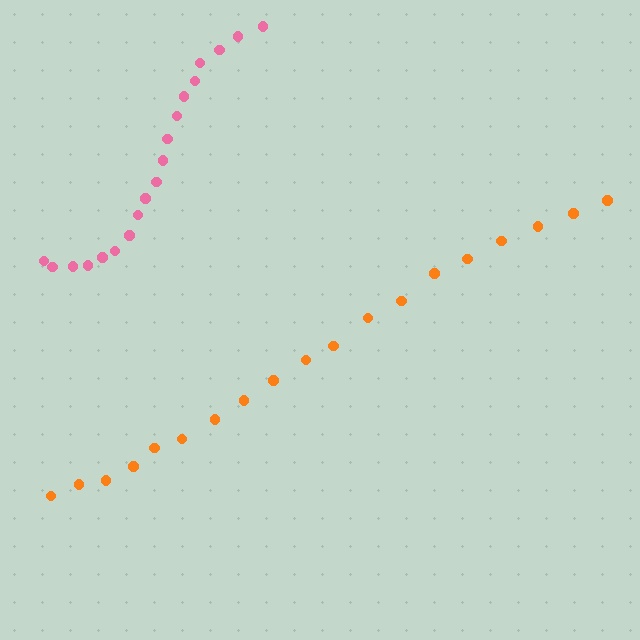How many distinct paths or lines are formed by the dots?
There are 2 distinct paths.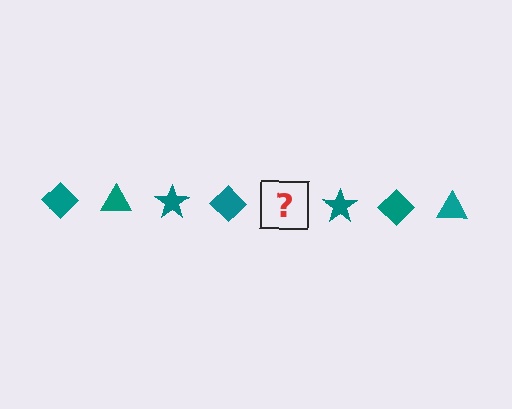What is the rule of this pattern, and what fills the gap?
The rule is that the pattern cycles through diamond, triangle, star shapes in teal. The gap should be filled with a teal triangle.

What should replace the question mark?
The question mark should be replaced with a teal triangle.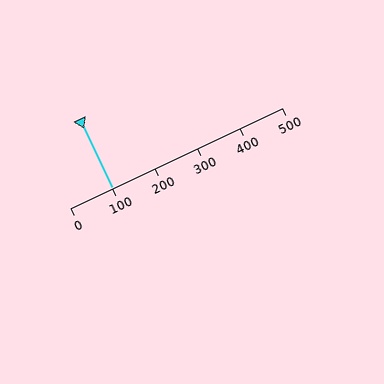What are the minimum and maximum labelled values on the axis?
The axis runs from 0 to 500.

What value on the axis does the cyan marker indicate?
The marker indicates approximately 100.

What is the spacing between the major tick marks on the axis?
The major ticks are spaced 100 apart.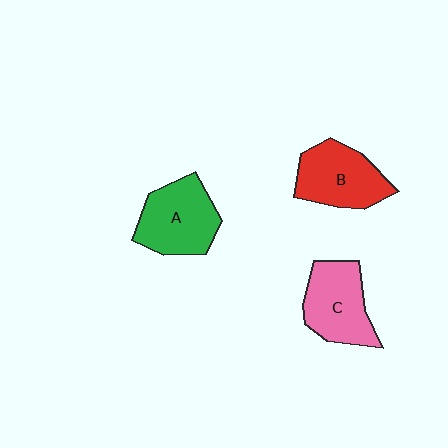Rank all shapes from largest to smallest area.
From largest to smallest: A (green), B (red), C (pink).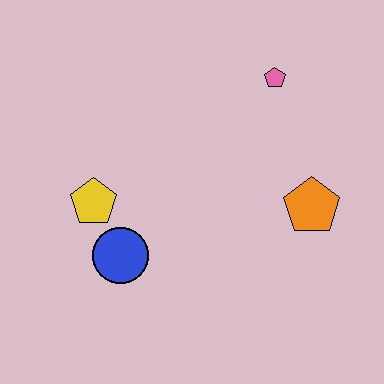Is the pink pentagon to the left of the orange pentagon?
Yes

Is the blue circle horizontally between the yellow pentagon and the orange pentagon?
Yes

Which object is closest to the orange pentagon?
The pink pentagon is closest to the orange pentagon.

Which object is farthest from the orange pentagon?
The yellow pentagon is farthest from the orange pentagon.